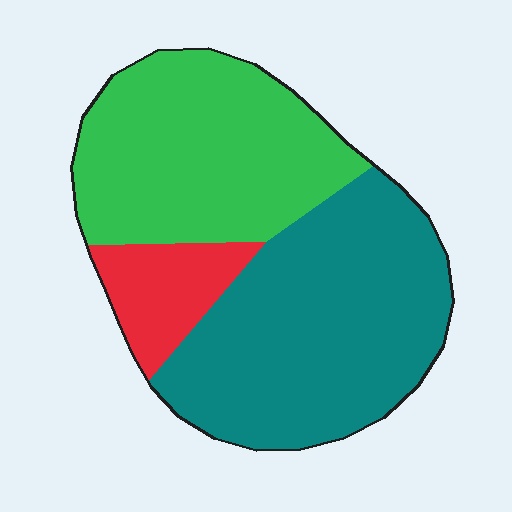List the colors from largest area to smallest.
From largest to smallest: teal, green, red.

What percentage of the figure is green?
Green covers about 40% of the figure.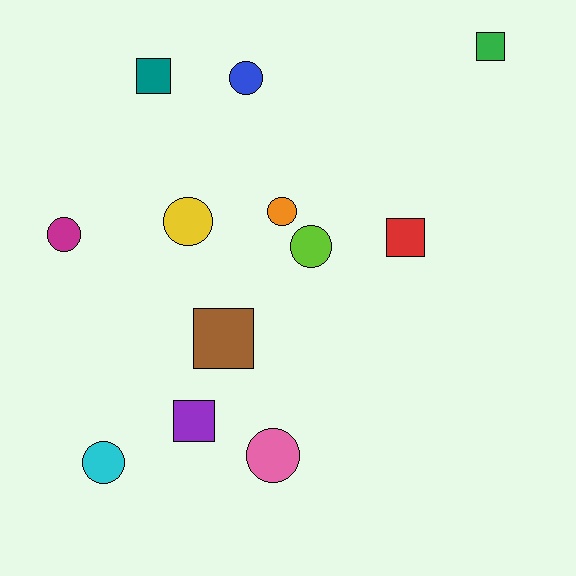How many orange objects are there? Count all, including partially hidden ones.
There is 1 orange object.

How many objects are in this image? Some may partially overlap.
There are 12 objects.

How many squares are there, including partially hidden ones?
There are 5 squares.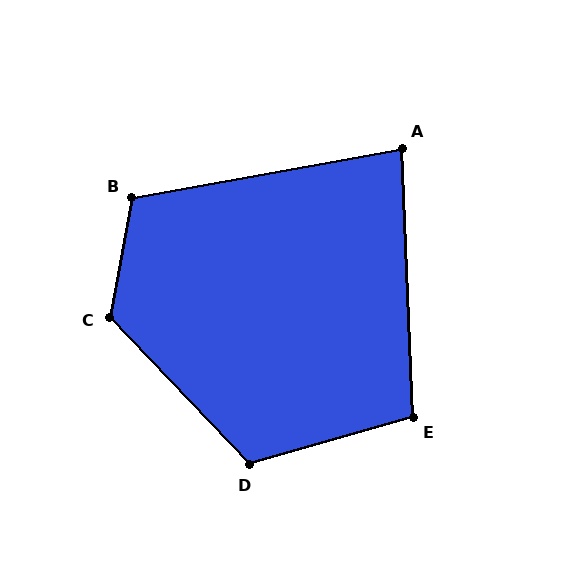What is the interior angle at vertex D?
Approximately 118 degrees (obtuse).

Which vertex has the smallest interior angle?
A, at approximately 82 degrees.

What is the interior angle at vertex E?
Approximately 103 degrees (obtuse).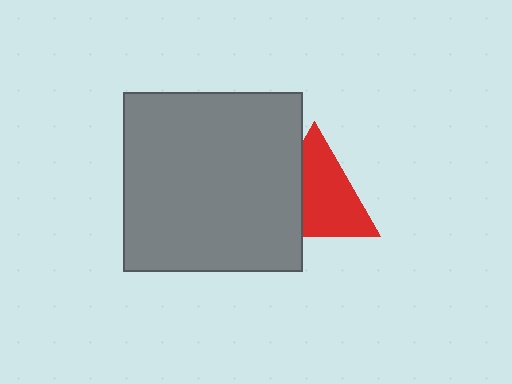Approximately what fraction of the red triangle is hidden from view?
Roughly 35% of the red triangle is hidden behind the gray square.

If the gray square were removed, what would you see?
You would see the complete red triangle.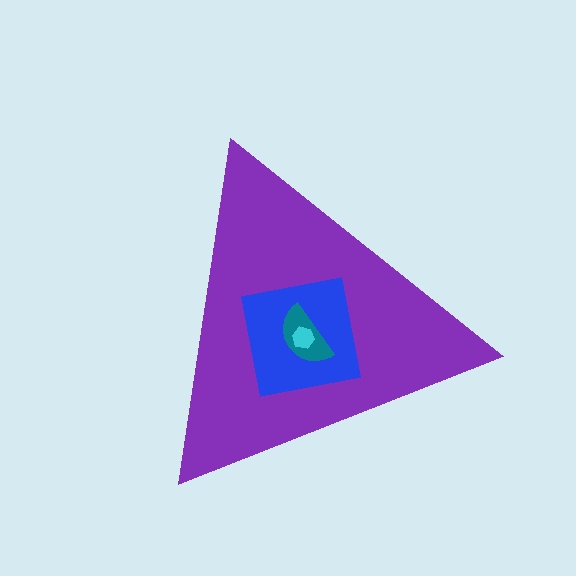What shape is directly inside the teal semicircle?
The cyan hexagon.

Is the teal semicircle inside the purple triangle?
Yes.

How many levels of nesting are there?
4.